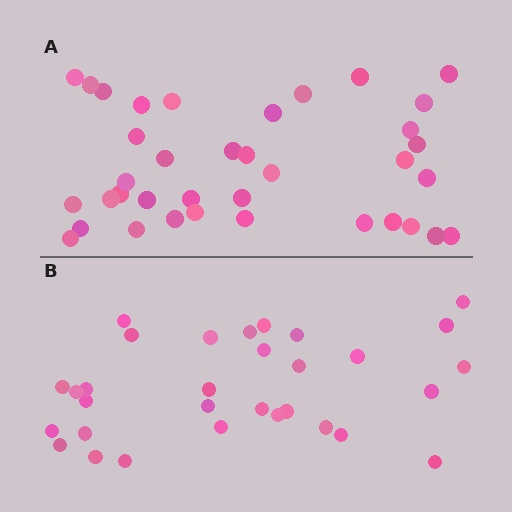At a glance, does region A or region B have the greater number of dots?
Region A (the top region) has more dots.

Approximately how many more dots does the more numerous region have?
Region A has about 6 more dots than region B.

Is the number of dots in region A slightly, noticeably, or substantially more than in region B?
Region A has only slightly more — the two regions are fairly close. The ratio is roughly 1.2 to 1.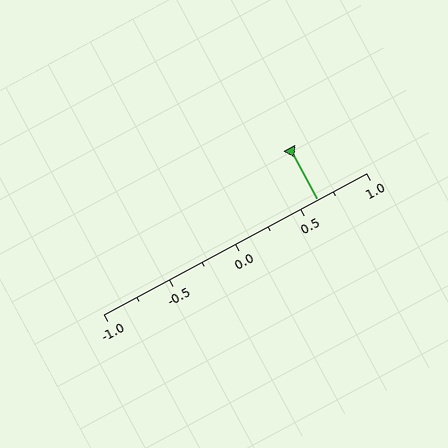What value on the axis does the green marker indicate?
The marker indicates approximately 0.62.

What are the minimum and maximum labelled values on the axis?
The axis runs from -1.0 to 1.0.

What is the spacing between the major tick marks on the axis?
The major ticks are spaced 0.5 apart.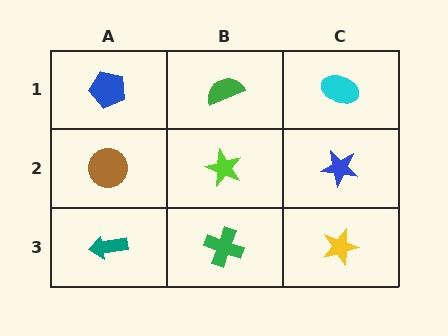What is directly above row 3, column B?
A lime star.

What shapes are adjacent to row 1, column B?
A lime star (row 2, column B), a blue pentagon (row 1, column A), a cyan ellipse (row 1, column C).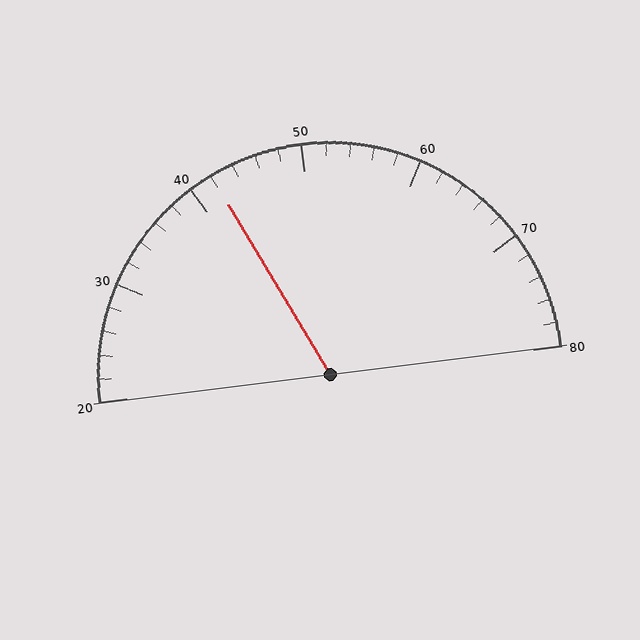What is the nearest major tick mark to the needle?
The nearest major tick mark is 40.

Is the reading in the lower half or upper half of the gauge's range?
The reading is in the lower half of the range (20 to 80).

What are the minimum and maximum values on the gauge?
The gauge ranges from 20 to 80.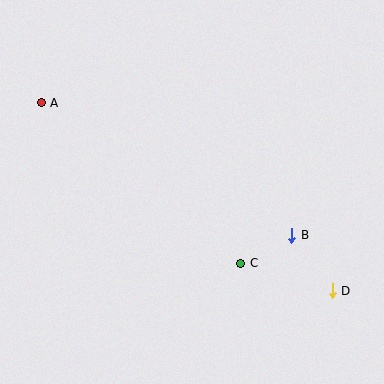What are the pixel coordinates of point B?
Point B is at (292, 235).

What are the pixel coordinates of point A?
Point A is at (41, 103).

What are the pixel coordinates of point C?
Point C is at (241, 263).